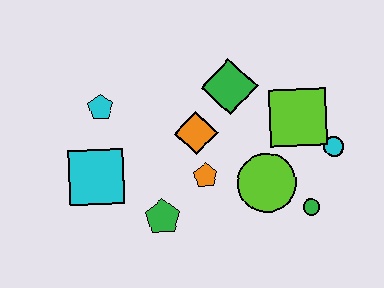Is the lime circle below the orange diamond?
Yes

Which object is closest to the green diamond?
The orange diamond is closest to the green diamond.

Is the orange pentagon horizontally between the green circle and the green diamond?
No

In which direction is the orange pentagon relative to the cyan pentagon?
The orange pentagon is to the right of the cyan pentagon.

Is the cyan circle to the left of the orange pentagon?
No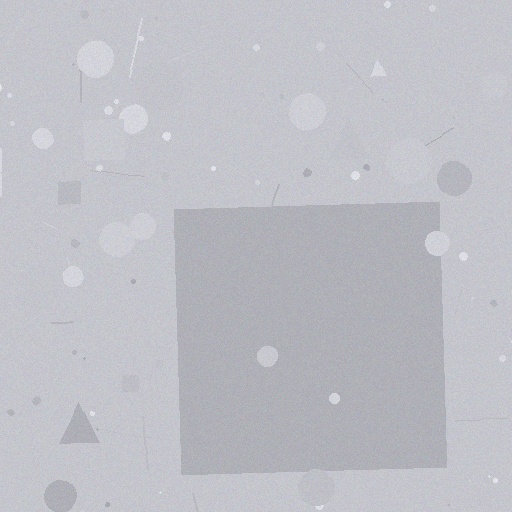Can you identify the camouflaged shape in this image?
The camouflaged shape is a square.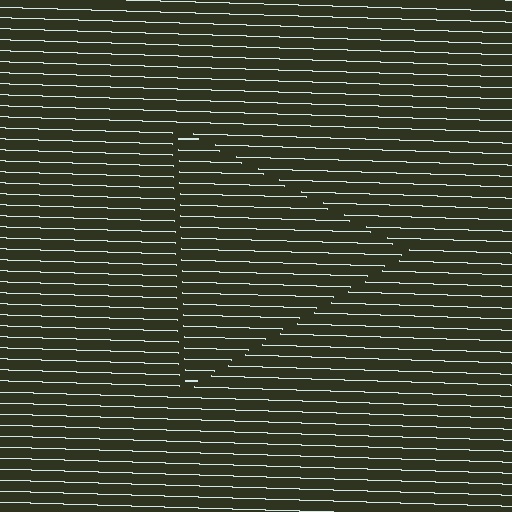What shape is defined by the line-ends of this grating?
An illusory triangle. The interior of the shape contains the same grating, shifted by half a period — the contour is defined by the phase discontinuity where line-ends from the inner and outer gratings abut.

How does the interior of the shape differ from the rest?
The interior of the shape contains the same grating, shifted by half a period — the contour is defined by the phase discontinuity where line-ends from the inner and outer gratings abut.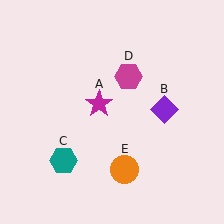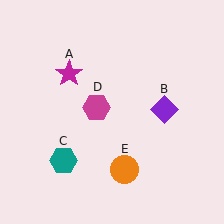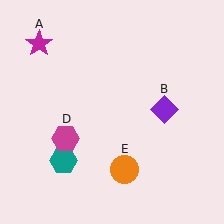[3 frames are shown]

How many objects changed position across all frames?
2 objects changed position: magenta star (object A), magenta hexagon (object D).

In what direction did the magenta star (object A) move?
The magenta star (object A) moved up and to the left.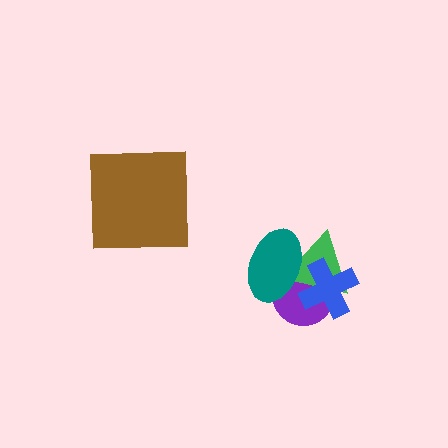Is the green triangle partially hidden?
Yes, it is partially covered by another shape.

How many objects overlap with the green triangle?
3 objects overlap with the green triangle.